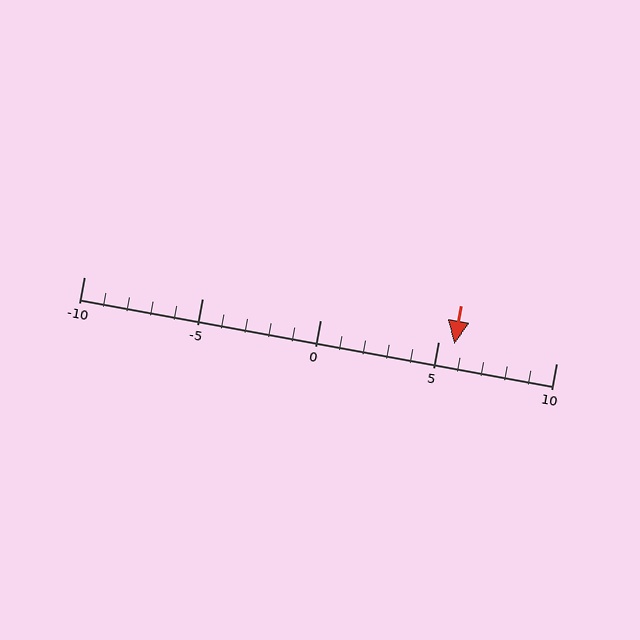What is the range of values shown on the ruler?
The ruler shows values from -10 to 10.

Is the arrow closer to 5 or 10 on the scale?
The arrow is closer to 5.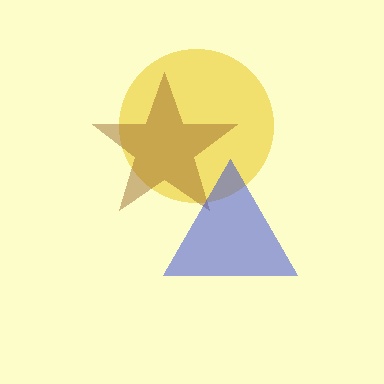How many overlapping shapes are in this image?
There are 3 overlapping shapes in the image.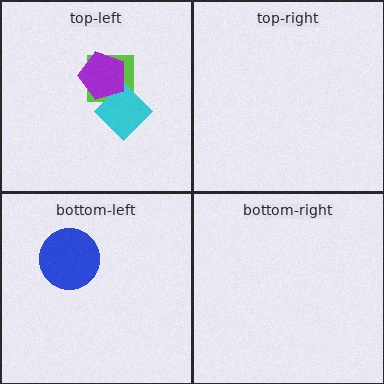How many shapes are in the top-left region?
3.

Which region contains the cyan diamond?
The top-left region.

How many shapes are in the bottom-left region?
1.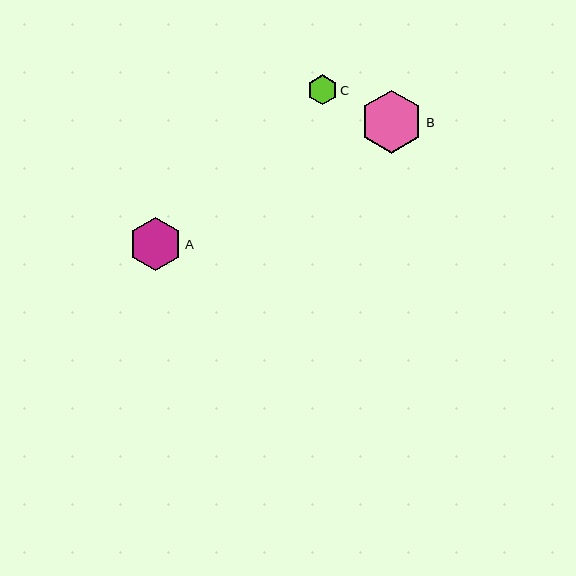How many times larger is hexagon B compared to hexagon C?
Hexagon B is approximately 2.1 times the size of hexagon C.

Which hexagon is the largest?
Hexagon B is the largest with a size of approximately 63 pixels.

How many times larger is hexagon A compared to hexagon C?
Hexagon A is approximately 1.8 times the size of hexagon C.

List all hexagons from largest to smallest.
From largest to smallest: B, A, C.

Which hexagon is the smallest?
Hexagon C is the smallest with a size of approximately 30 pixels.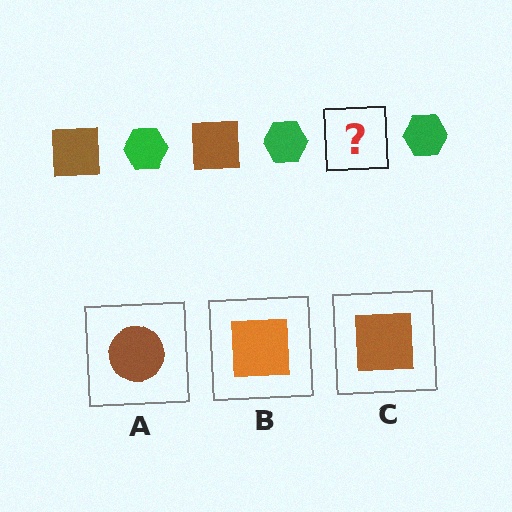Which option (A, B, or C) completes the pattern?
C.